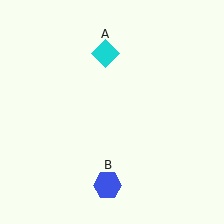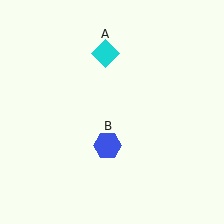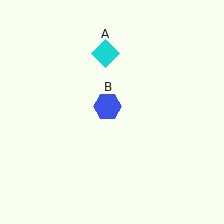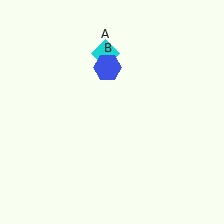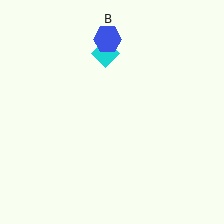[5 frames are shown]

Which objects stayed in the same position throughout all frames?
Cyan diamond (object A) remained stationary.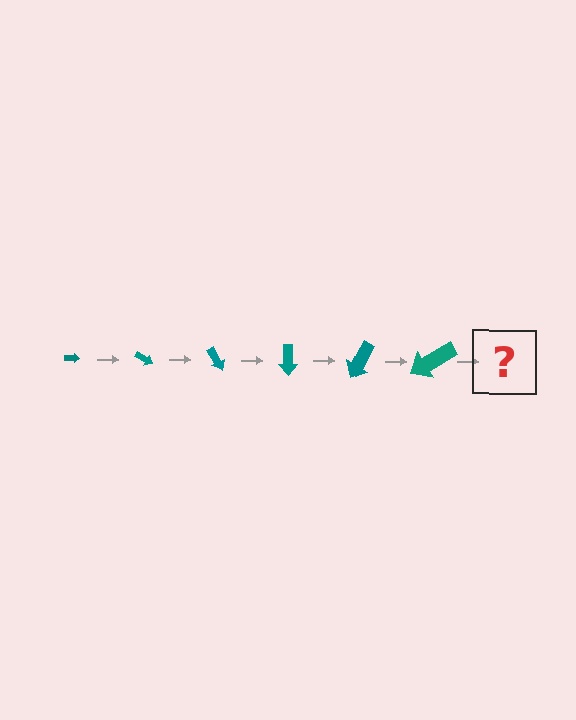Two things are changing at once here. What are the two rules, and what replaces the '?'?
The two rules are that the arrow grows larger each step and it rotates 30 degrees each step. The '?' should be an arrow, larger than the previous one and rotated 180 degrees from the start.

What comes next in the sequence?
The next element should be an arrow, larger than the previous one and rotated 180 degrees from the start.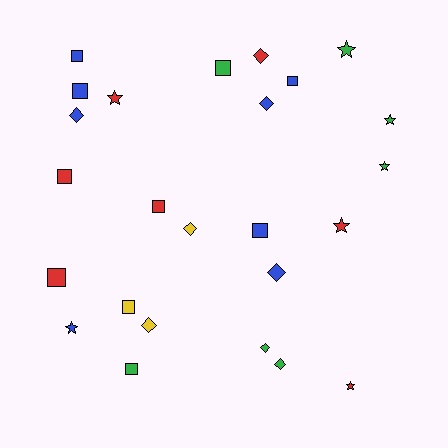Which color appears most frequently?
Blue, with 8 objects.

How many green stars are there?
There are 3 green stars.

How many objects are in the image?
There are 25 objects.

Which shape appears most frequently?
Square, with 10 objects.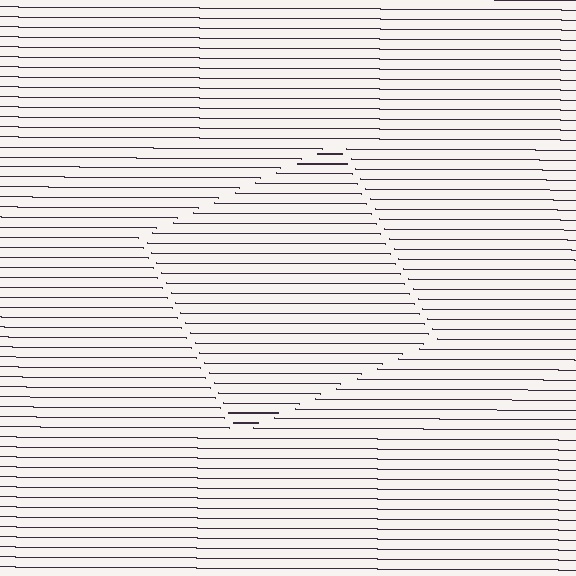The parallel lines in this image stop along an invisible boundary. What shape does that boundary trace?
An illusory square. The interior of the shape contains the same grating, shifted by half a period — the contour is defined by the phase discontinuity where line-ends from the inner and outer gratings abut.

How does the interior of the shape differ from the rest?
The interior of the shape contains the same grating, shifted by half a period — the contour is defined by the phase discontinuity where line-ends from the inner and outer gratings abut.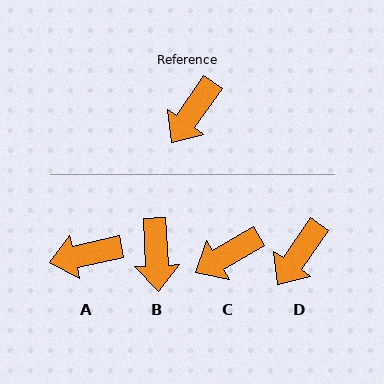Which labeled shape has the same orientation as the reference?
D.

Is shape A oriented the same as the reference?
No, it is off by about 43 degrees.